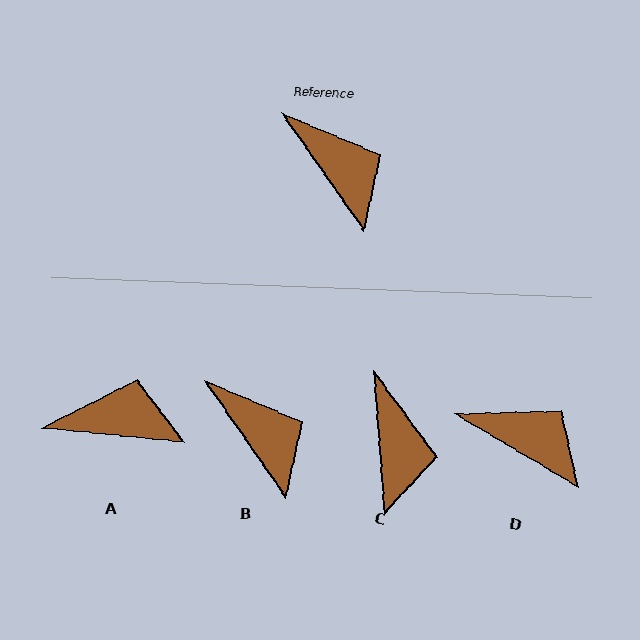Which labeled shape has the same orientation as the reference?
B.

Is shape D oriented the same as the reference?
No, it is off by about 24 degrees.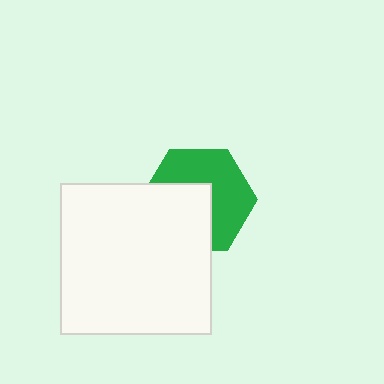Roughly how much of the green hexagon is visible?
About half of it is visible (roughly 55%).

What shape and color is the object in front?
The object in front is a white square.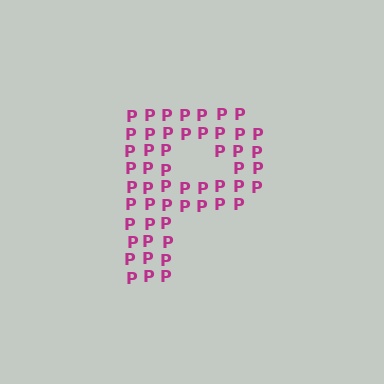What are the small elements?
The small elements are letter P's.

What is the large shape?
The large shape is the letter P.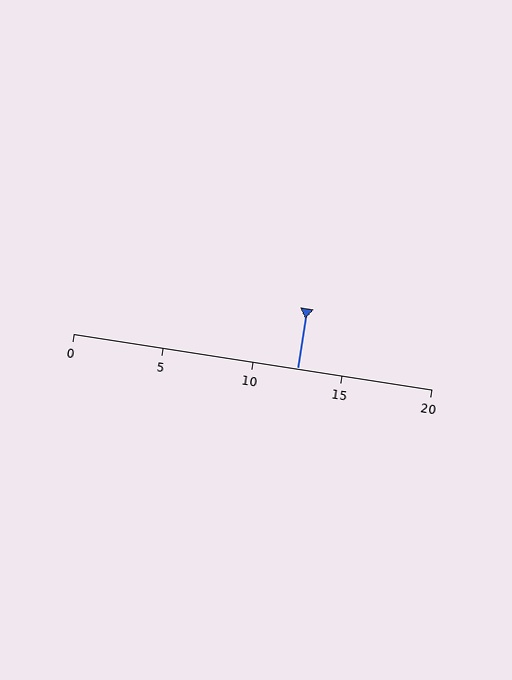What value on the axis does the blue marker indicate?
The marker indicates approximately 12.5.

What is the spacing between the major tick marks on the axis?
The major ticks are spaced 5 apart.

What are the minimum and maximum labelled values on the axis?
The axis runs from 0 to 20.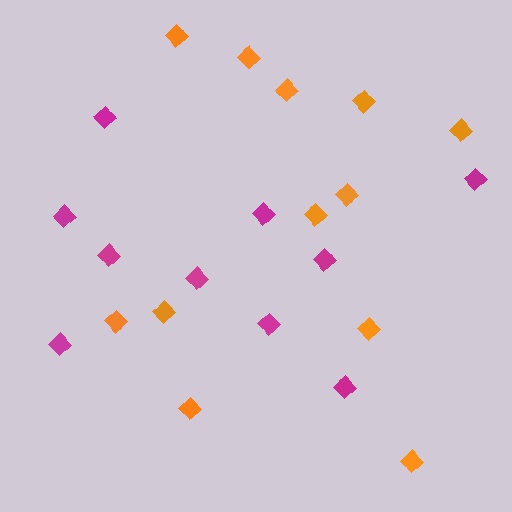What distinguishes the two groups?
There are 2 groups: one group of orange diamonds (12) and one group of magenta diamonds (10).